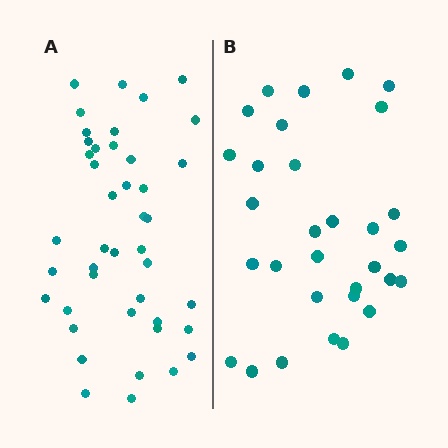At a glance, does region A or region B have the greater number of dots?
Region A (the left region) has more dots.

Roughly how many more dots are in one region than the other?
Region A has roughly 12 or so more dots than region B.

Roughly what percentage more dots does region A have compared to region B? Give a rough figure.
About 40% more.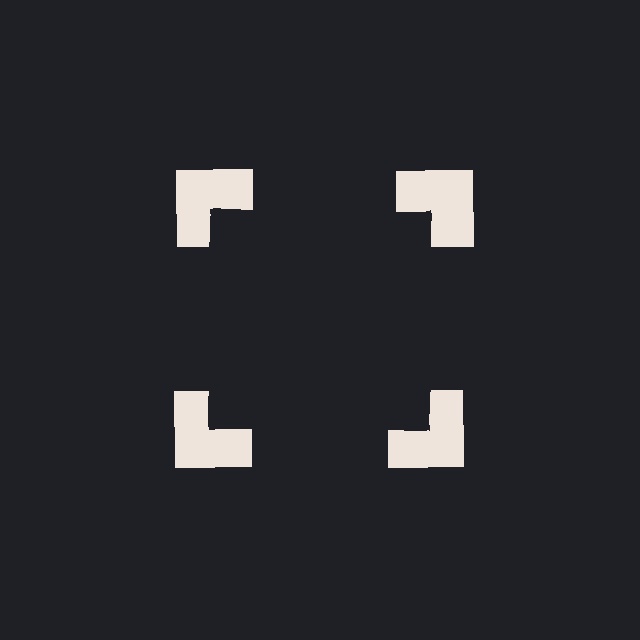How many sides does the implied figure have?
4 sides.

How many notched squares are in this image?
There are 4 — one at each vertex of the illusory square.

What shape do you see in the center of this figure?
An illusory square — its edges are inferred from the aligned wedge cuts in the notched squares, not physically drawn.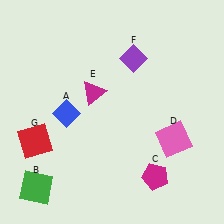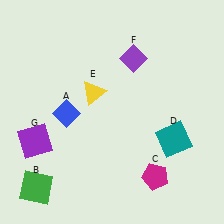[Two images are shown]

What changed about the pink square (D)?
In Image 1, D is pink. In Image 2, it changed to teal.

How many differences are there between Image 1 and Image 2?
There are 3 differences between the two images.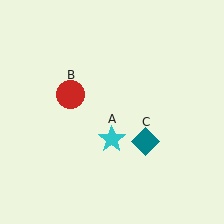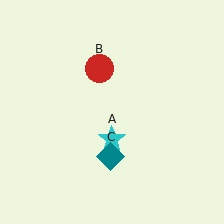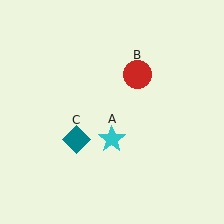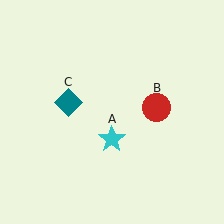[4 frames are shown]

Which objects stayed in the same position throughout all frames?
Cyan star (object A) remained stationary.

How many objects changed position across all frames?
2 objects changed position: red circle (object B), teal diamond (object C).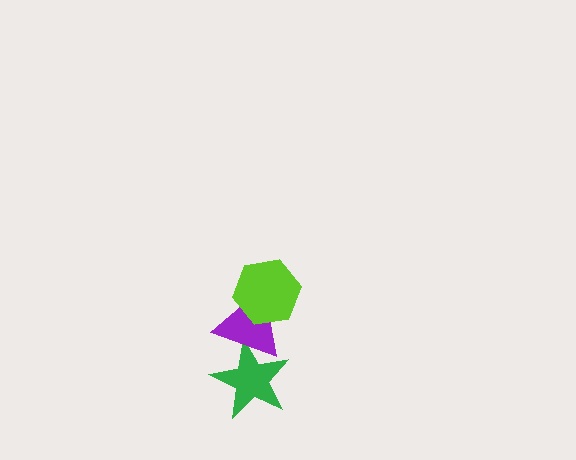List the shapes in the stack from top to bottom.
From top to bottom: the lime hexagon, the purple triangle, the green star.